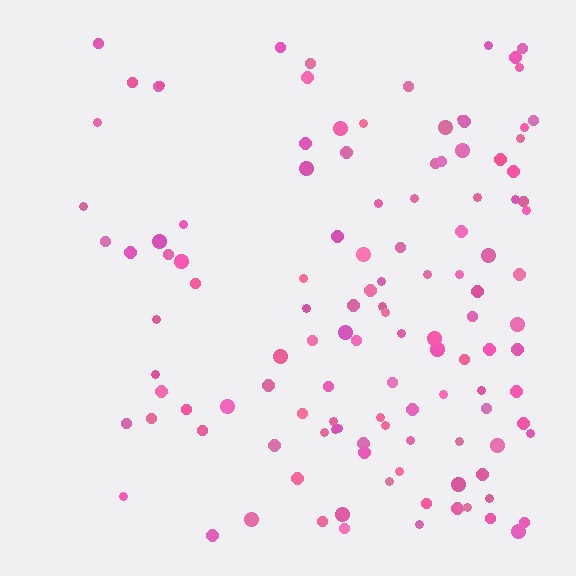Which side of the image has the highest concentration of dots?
The right.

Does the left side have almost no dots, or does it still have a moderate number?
Still a moderate number, just noticeably fewer than the right.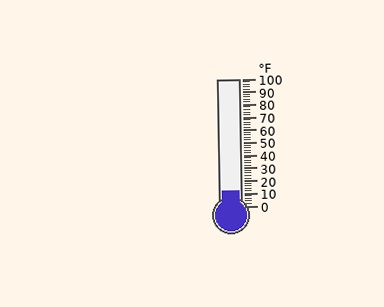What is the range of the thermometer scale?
The thermometer scale ranges from 0°F to 100°F.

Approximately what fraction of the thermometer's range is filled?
The thermometer is filled to approximately 10% of its range.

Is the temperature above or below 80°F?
The temperature is below 80°F.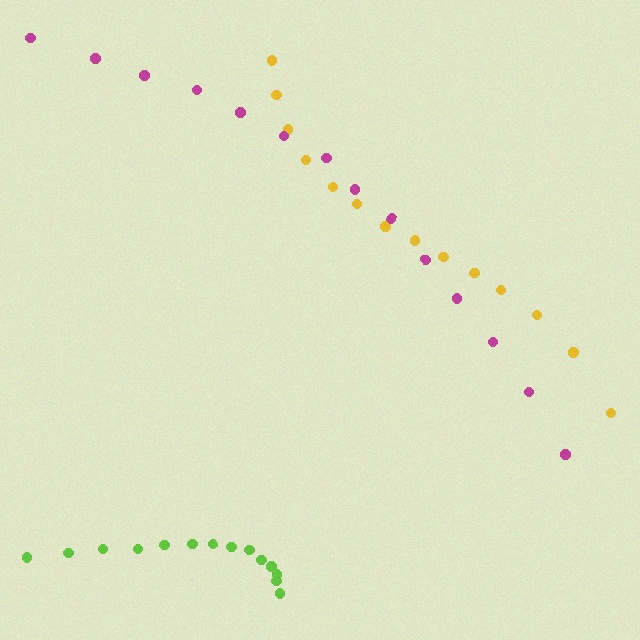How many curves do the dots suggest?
There are 3 distinct paths.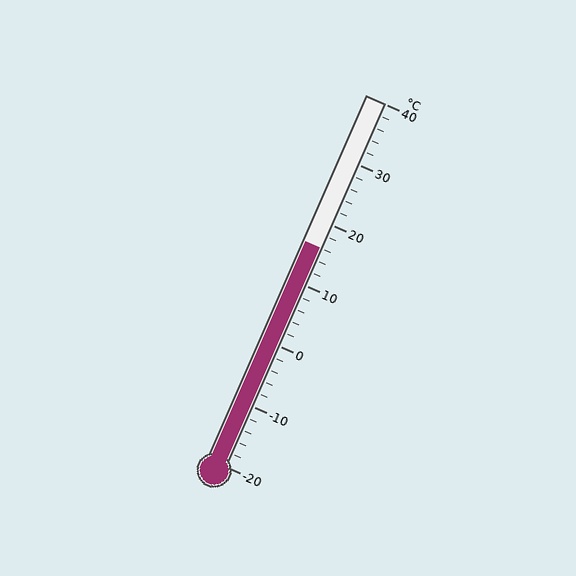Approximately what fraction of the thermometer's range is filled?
The thermometer is filled to approximately 60% of its range.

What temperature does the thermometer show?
The thermometer shows approximately 16°C.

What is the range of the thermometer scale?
The thermometer scale ranges from -20°C to 40°C.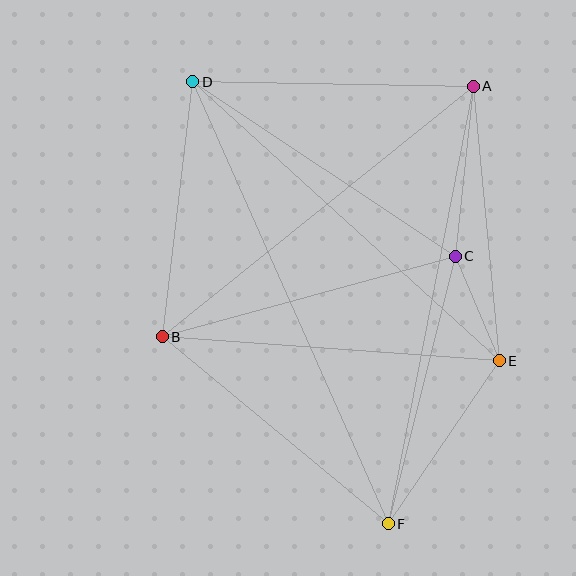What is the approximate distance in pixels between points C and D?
The distance between C and D is approximately 315 pixels.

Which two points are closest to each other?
Points C and E are closest to each other.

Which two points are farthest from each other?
Points D and F are farthest from each other.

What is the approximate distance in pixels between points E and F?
The distance between E and F is approximately 198 pixels.